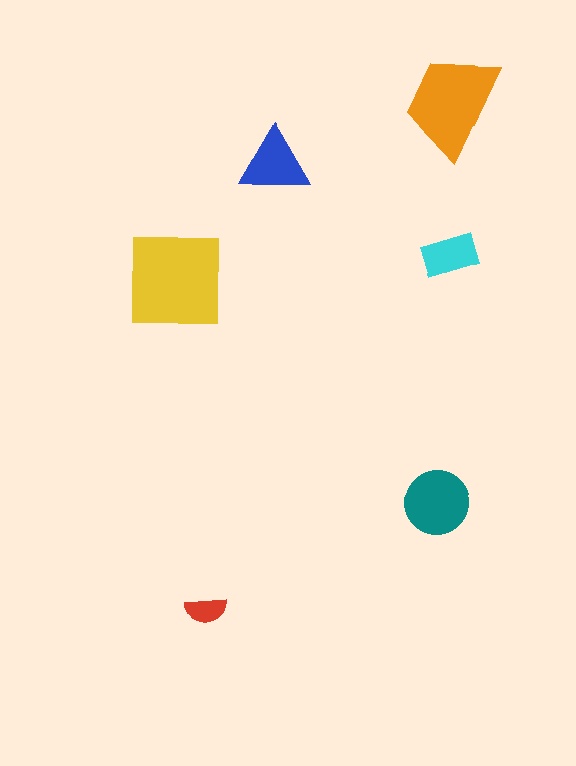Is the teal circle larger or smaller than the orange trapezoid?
Smaller.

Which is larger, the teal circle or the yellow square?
The yellow square.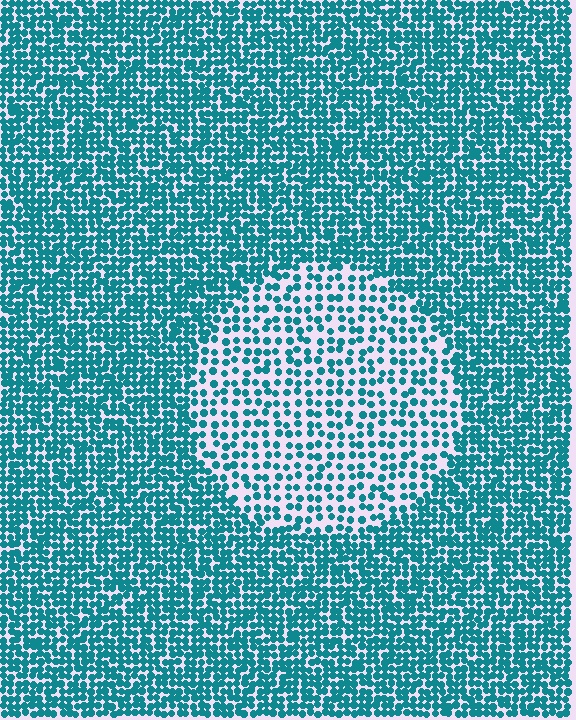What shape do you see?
I see a circle.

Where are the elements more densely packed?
The elements are more densely packed outside the circle boundary.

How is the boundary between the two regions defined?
The boundary is defined by a change in element density (approximately 2.0x ratio). All elements are the same color, size, and shape.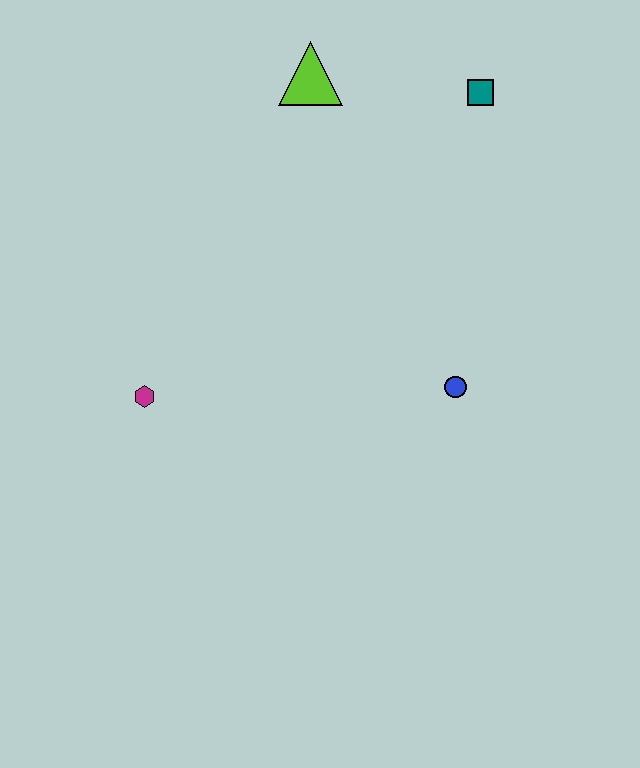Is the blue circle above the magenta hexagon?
Yes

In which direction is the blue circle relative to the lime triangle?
The blue circle is below the lime triangle.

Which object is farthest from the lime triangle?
The magenta hexagon is farthest from the lime triangle.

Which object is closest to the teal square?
The lime triangle is closest to the teal square.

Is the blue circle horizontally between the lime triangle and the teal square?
Yes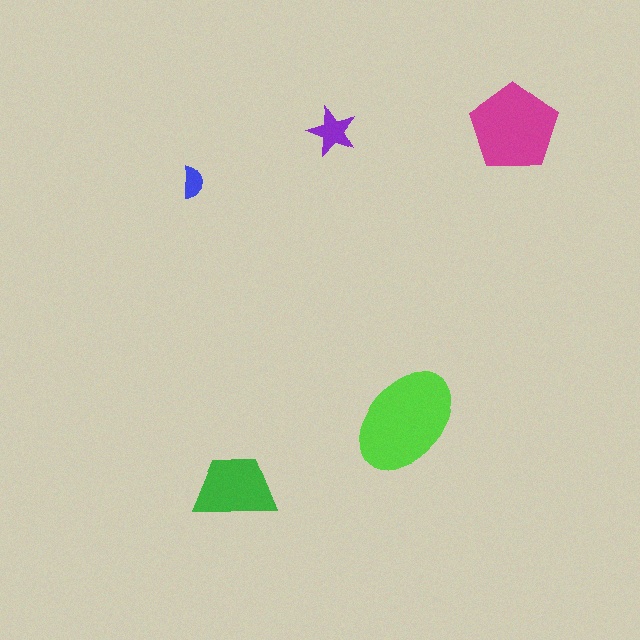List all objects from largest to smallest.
The lime ellipse, the magenta pentagon, the green trapezoid, the purple star, the blue semicircle.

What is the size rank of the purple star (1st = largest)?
4th.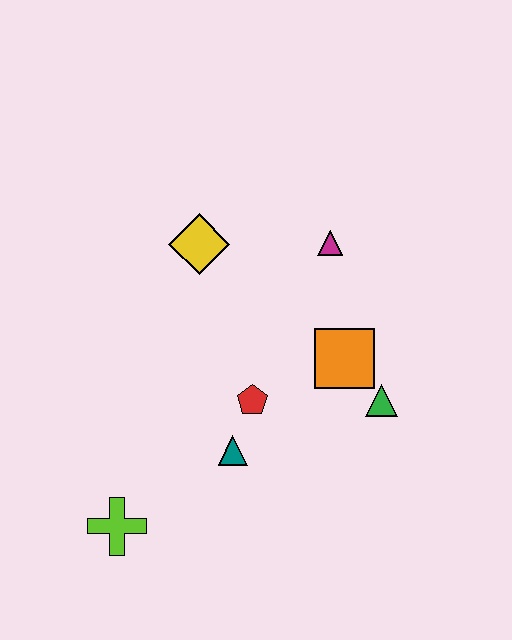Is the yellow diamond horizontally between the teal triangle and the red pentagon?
No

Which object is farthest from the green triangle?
The lime cross is farthest from the green triangle.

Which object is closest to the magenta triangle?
The orange square is closest to the magenta triangle.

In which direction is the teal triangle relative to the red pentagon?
The teal triangle is below the red pentagon.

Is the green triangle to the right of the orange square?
Yes